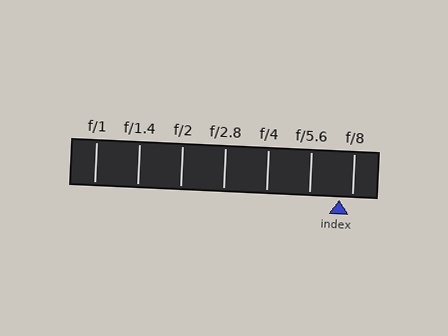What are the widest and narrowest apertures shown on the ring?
The widest aperture shown is f/1 and the narrowest is f/8.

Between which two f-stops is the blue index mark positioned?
The index mark is between f/5.6 and f/8.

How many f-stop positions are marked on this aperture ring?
There are 7 f-stop positions marked.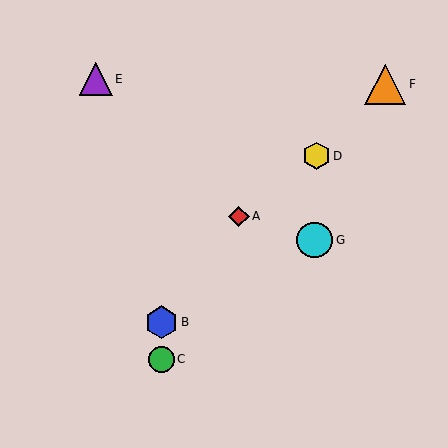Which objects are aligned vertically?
Objects B, C are aligned vertically.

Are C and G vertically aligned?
No, C is at x≈161 and G is at x≈315.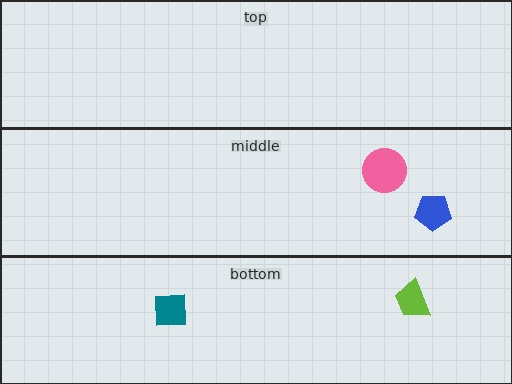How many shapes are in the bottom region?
2.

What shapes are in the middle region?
The pink circle, the blue pentagon.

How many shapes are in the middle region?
2.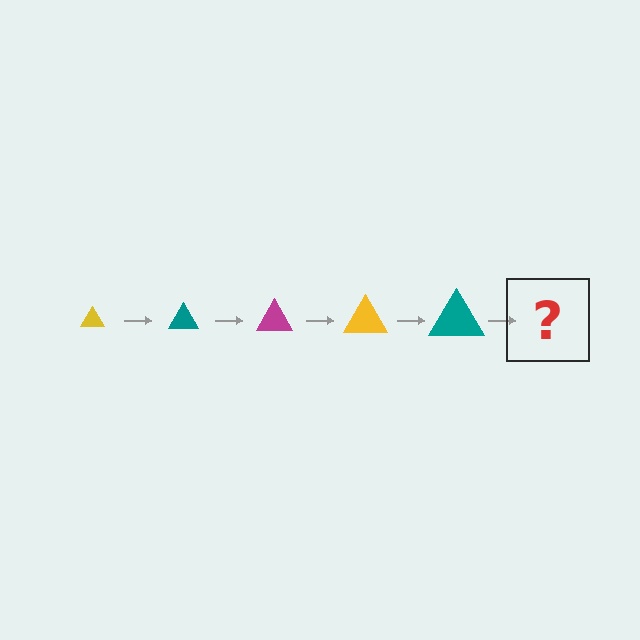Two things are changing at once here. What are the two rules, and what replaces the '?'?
The two rules are that the triangle grows larger each step and the color cycles through yellow, teal, and magenta. The '?' should be a magenta triangle, larger than the previous one.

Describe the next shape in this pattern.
It should be a magenta triangle, larger than the previous one.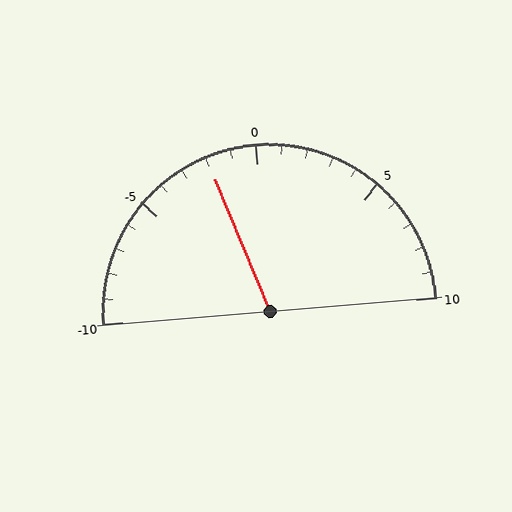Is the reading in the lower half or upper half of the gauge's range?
The reading is in the lower half of the range (-10 to 10).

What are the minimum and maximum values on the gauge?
The gauge ranges from -10 to 10.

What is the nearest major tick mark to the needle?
The nearest major tick mark is 0.